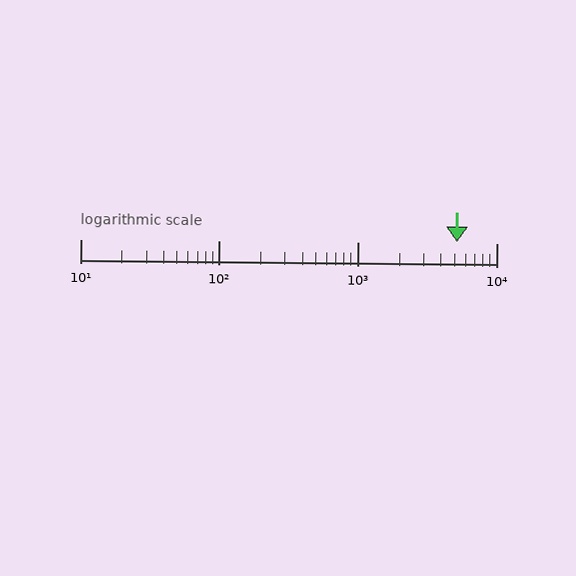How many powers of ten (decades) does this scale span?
The scale spans 3 decades, from 10 to 10000.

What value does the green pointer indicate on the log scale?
The pointer indicates approximately 5200.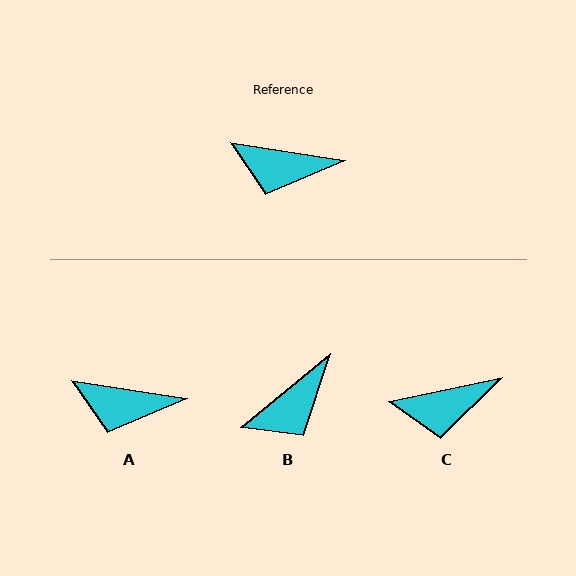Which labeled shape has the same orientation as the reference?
A.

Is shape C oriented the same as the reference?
No, it is off by about 21 degrees.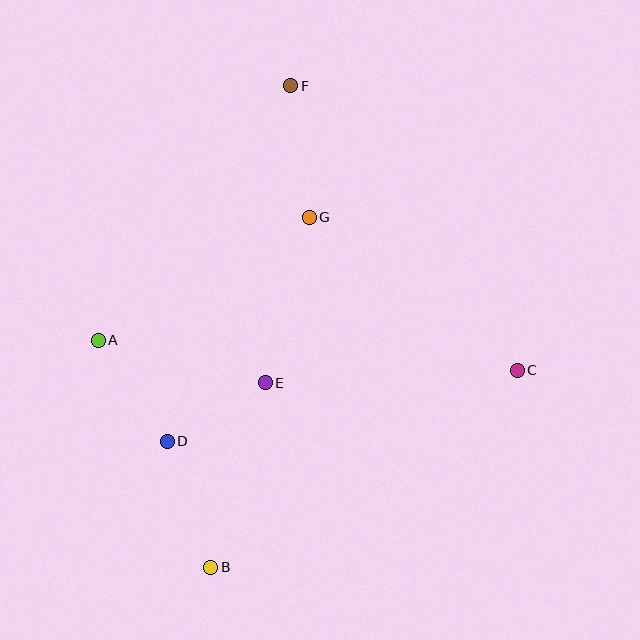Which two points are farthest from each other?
Points B and F are farthest from each other.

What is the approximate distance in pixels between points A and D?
The distance between A and D is approximately 122 pixels.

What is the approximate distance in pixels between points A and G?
The distance between A and G is approximately 244 pixels.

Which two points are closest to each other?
Points D and E are closest to each other.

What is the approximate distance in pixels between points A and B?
The distance between A and B is approximately 253 pixels.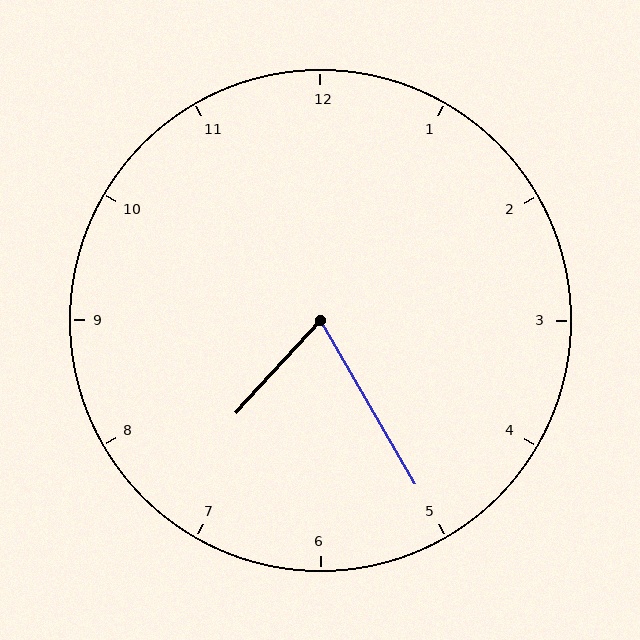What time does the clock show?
7:25.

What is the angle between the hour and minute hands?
Approximately 72 degrees.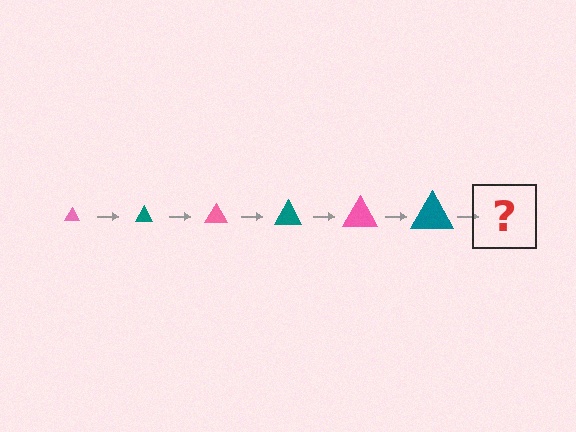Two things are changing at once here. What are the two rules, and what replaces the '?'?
The two rules are that the triangle grows larger each step and the color cycles through pink and teal. The '?' should be a pink triangle, larger than the previous one.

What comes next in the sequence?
The next element should be a pink triangle, larger than the previous one.